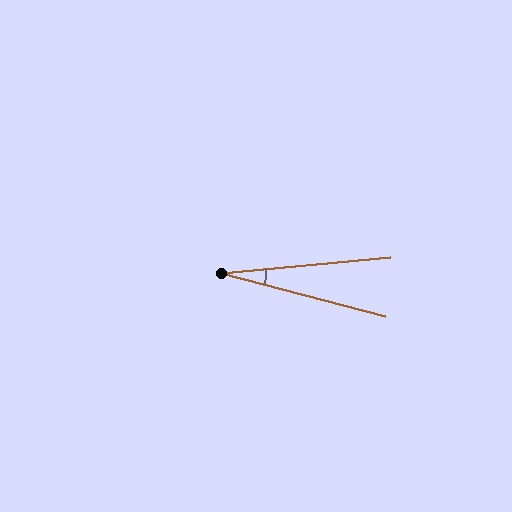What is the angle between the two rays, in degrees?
Approximately 20 degrees.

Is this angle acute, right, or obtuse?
It is acute.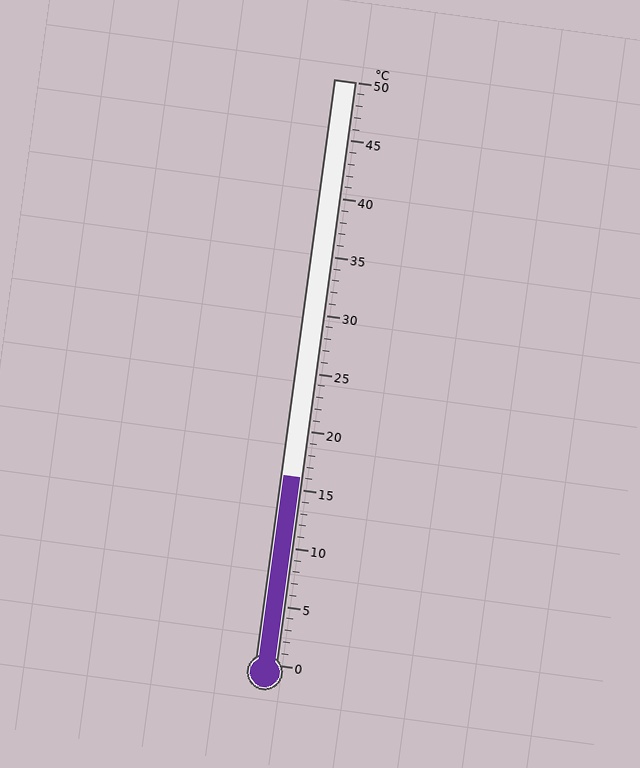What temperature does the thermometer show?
The thermometer shows approximately 16°C.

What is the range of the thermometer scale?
The thermometer scale ranges from 0°C to 50°C.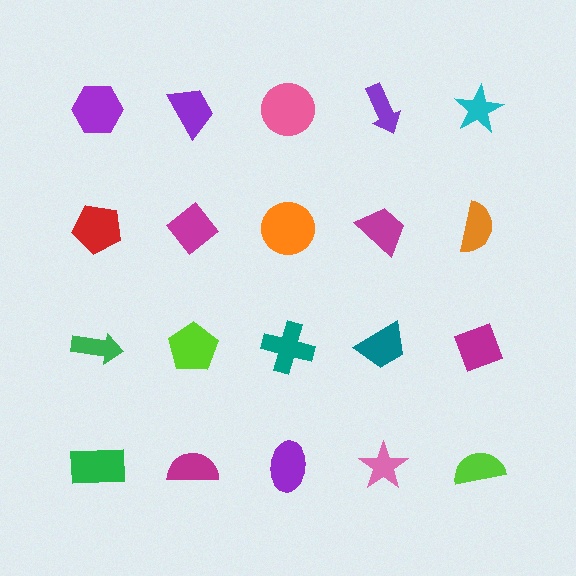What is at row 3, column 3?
A teal cross.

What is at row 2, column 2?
A magenta diamond.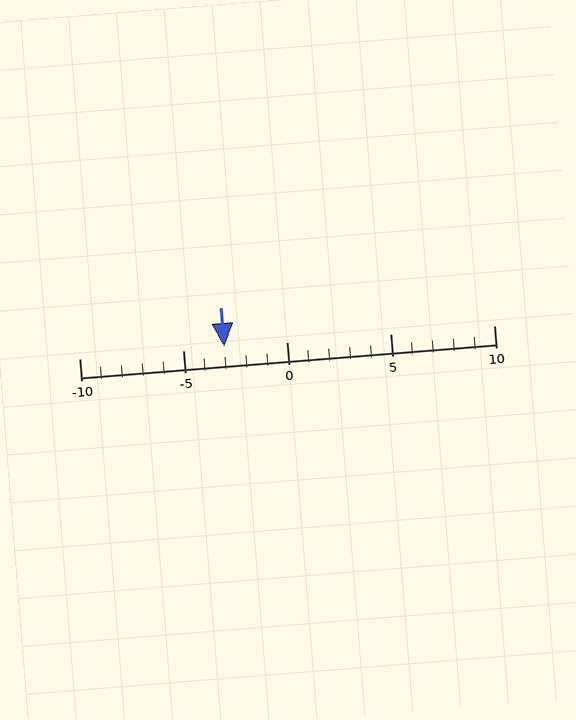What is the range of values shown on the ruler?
The ruler shows values from -10 to 10.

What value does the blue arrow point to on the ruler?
The blue arrow points to approximately -3.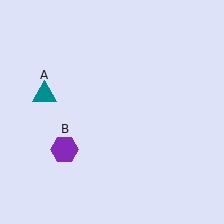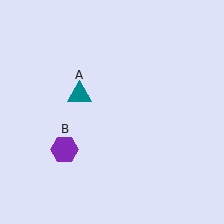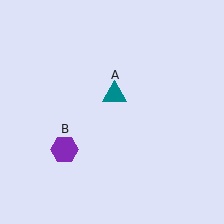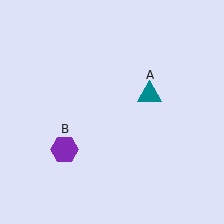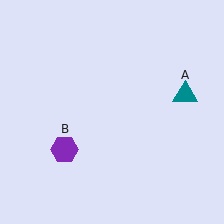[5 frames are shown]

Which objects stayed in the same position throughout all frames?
Purple hexagon (object B) remained stationary.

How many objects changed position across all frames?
1 object changed position: teal triangle (object A).